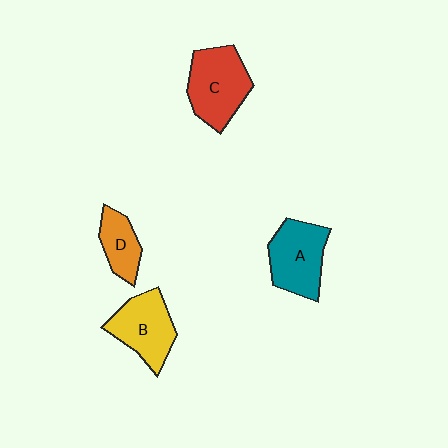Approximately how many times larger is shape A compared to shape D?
Approximately 1.7 times.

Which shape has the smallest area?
Shape D (orange).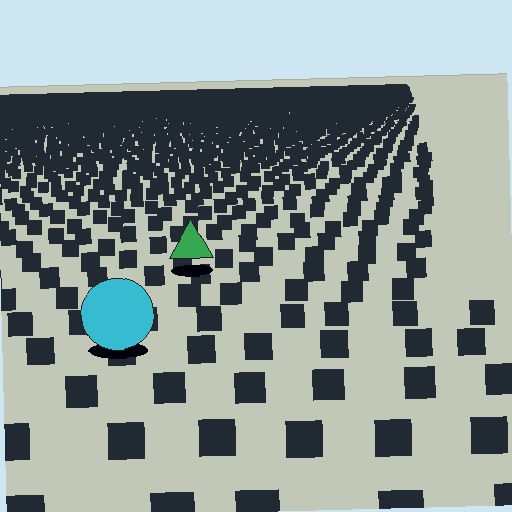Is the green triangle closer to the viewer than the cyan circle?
No. The cyan circle is closer — you can tell from the texture gradient: the ground texture is coarser near it.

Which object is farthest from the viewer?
The green triangle is farthest from the viewer. It appears smaller and the ground texture around it is denser.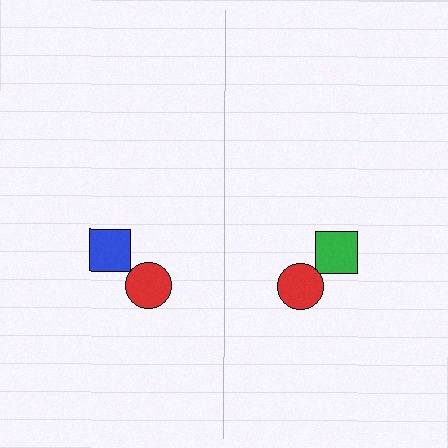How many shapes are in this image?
There are 4 shapes in this image.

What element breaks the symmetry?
The green square on the right side breaks the symmetry — its mirror counterpart is blue.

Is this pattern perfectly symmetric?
No, the pattern is not perfectly symmetric. The green square on the right side breaks the symmetry — its mirror counterpart is blue.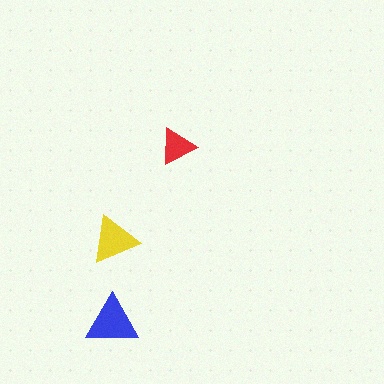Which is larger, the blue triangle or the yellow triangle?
The blue one.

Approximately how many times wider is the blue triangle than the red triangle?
About 1.5 times wider.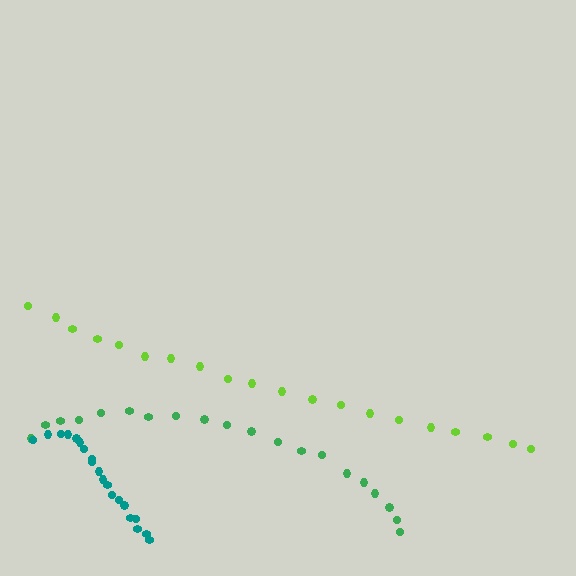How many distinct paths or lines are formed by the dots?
There are 3 distinct paths.